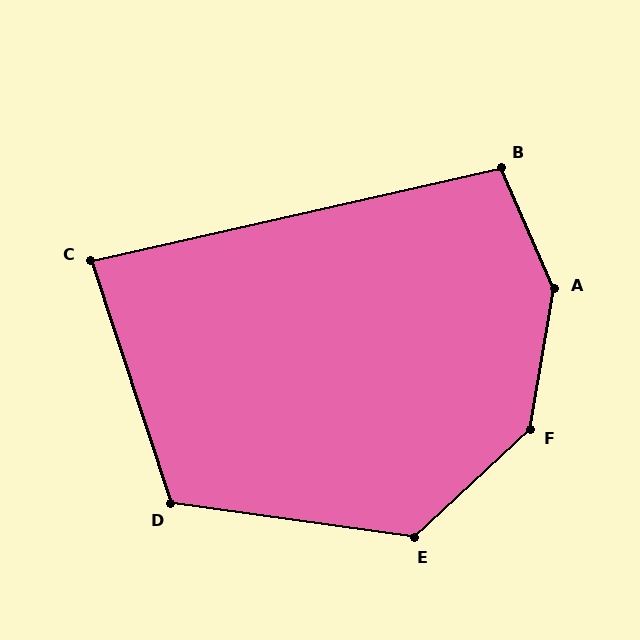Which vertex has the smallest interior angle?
C, at approximately 85 degrees.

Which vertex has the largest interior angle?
A, at approximately 146 degrees.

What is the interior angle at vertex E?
Approximately 129 degrees (obtuse).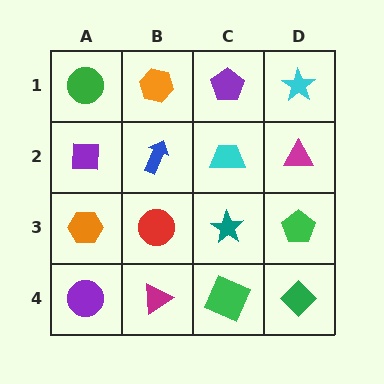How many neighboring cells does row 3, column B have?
4.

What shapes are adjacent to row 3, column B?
A blue arrow (row 2, column B), a magenta triangle (row 4, column B), an orange hexagon (row 3, column A), a teal star (row 3, column C).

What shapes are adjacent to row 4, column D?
A green pentagon (row 3, column D), a green square (row 4, column C).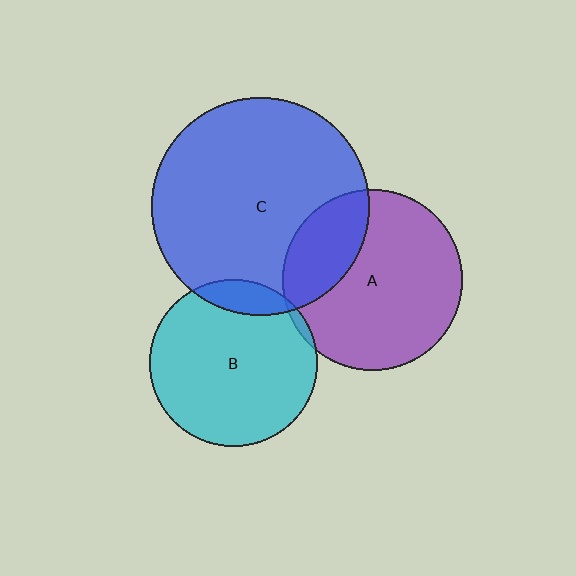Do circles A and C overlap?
Yes.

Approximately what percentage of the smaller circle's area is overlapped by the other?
Approximately 25%.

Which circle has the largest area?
Circle C (blue).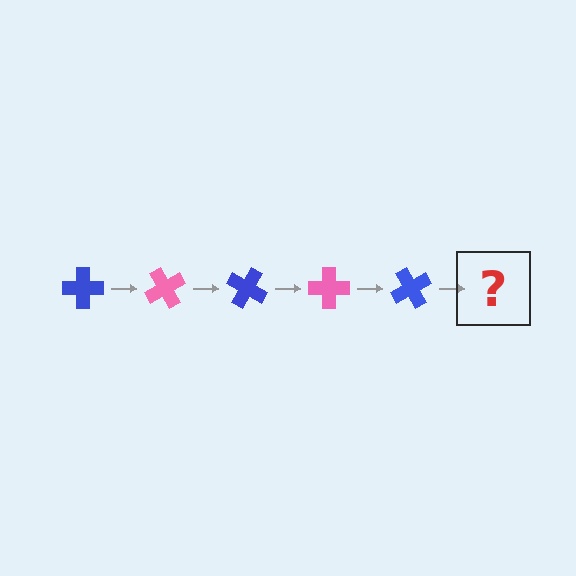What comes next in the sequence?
The next element should be a pink cross, rotated 300 degrees from the start.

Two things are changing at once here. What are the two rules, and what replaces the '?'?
The two rules are that it rotates 60 degrees each step and the color cycles through blue and pink. The '?' should be a pink cross, rotated 300 degrees from the start.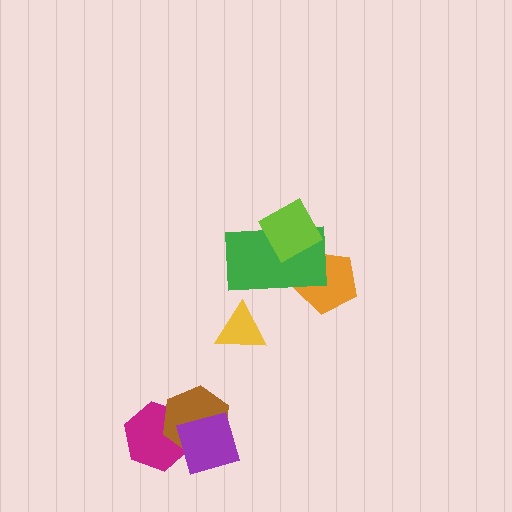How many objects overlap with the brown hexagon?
2 objects overlap with the brown hexagon.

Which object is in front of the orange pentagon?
The green rectangle is in front of the orange pentagon.